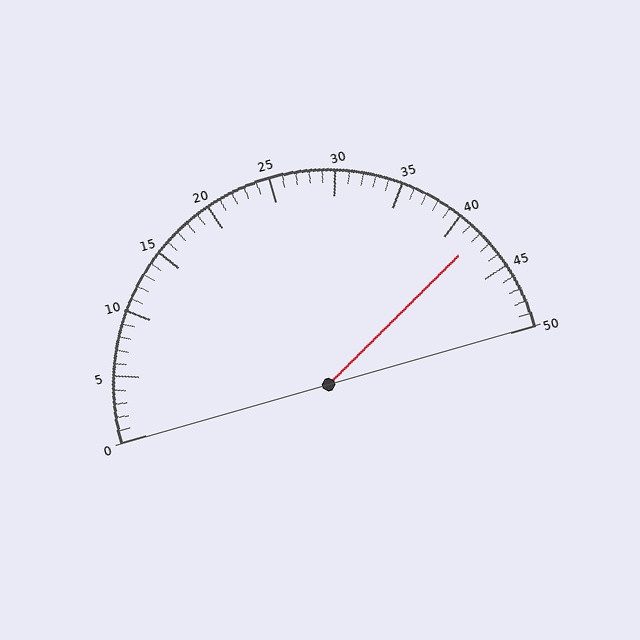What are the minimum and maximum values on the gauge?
The gauge ranges from 0 to 50.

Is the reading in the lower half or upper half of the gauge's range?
The reading is in the upper half of the range (0 to 50).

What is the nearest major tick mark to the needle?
The nearest major tick mark is 40.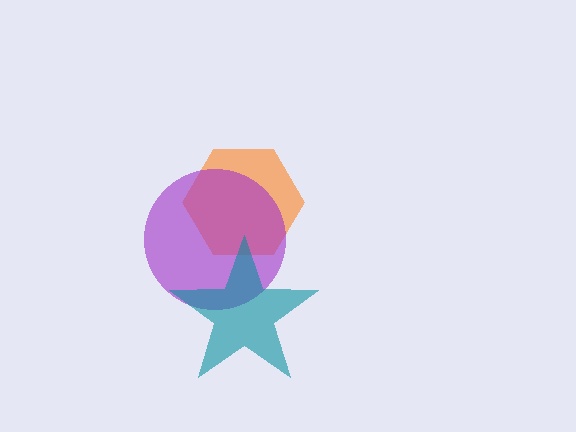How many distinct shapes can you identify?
There are 3 distinct shapes: an orange hexagon, a purple circle, a teal star.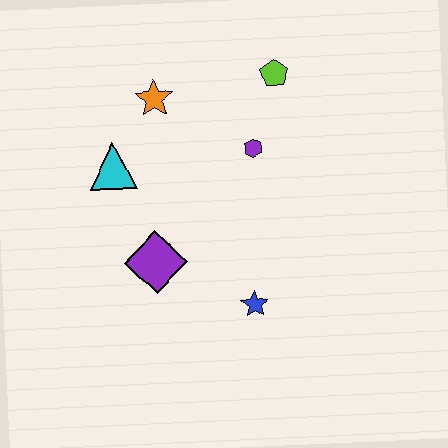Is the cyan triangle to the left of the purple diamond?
Yes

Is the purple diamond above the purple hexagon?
No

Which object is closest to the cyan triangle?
The orange star is closest to the cyan triangle.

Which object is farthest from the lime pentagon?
The blue star is farthest from the lime pentagon.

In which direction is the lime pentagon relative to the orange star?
The lime pentagon is to the right of the orange star.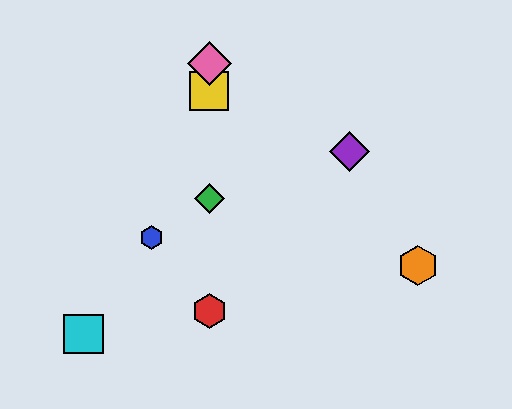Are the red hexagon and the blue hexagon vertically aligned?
No, the red hexagon is at x≈209 and the blue hexagon is at x≈152.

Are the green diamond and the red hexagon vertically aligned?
Yes, both are at x≈209.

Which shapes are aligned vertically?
The red hexagon, the green diamond, the yellow square, the pink diamond are aligned vertically.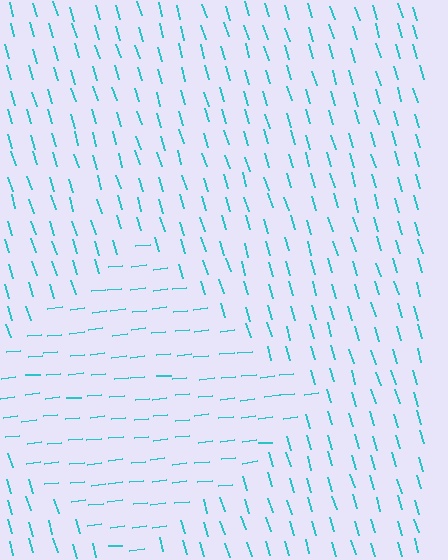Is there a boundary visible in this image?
Yes, there is a texture boundary formed by a change in line orientation.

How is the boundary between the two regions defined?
The boundary is defined purely by a change in line orientation (approximately 79 degrees difference). All lines are the same color and thickness.